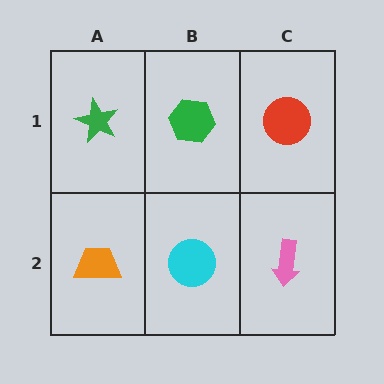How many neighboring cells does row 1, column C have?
2.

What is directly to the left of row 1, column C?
A green hexagon.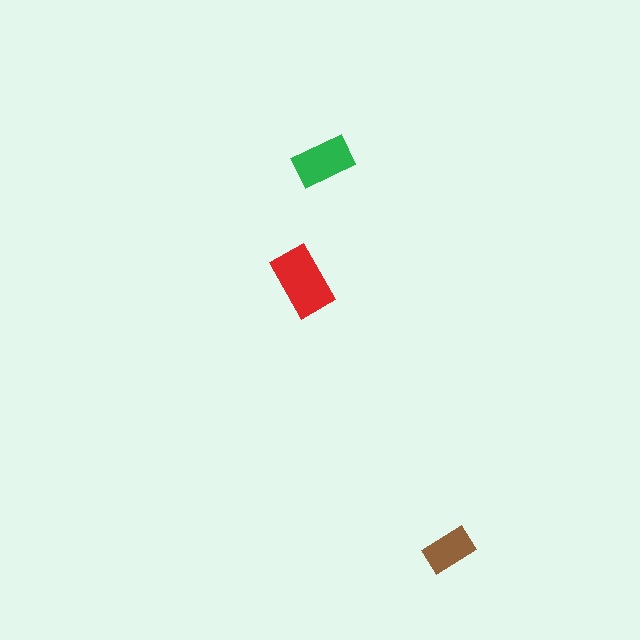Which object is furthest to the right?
The brown rectangle is rightmost.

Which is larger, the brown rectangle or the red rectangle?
The red one.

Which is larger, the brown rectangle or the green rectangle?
The green one.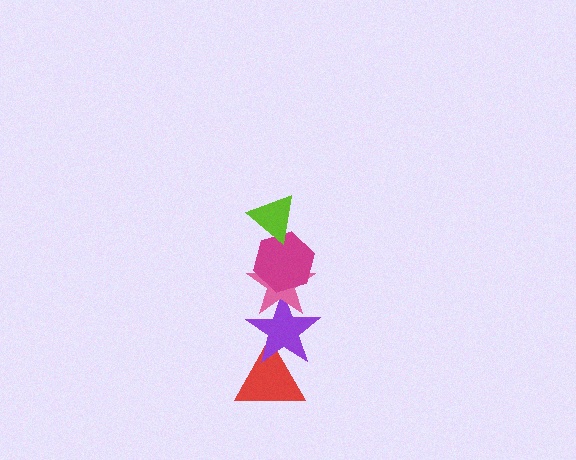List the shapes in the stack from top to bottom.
From top to bottom: the lime triangle, the magenta hexagon, the pink star, the purple star, the red triangle.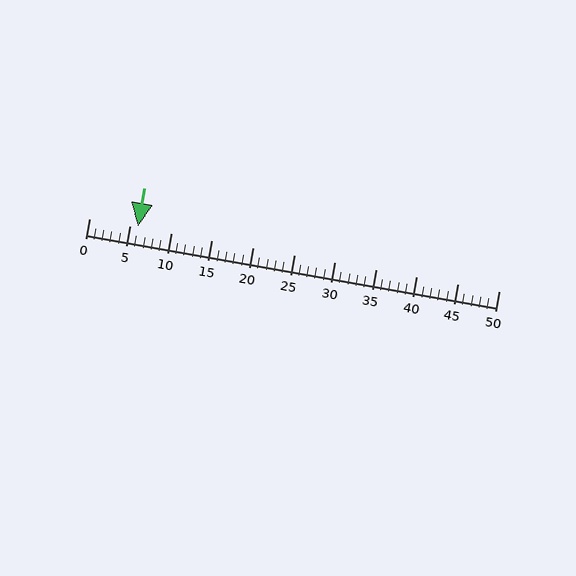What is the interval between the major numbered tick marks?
The major tick marks are spaced 5 units apart.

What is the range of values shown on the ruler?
The ruler shows values from 0 to 50.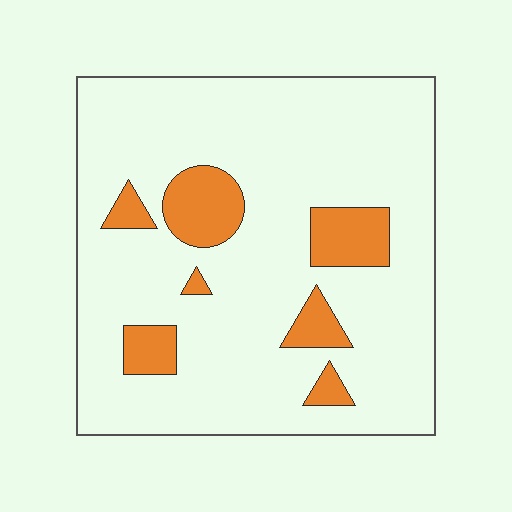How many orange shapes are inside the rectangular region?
7.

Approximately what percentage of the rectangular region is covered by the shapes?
Approximately 15%.